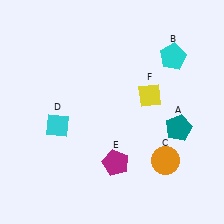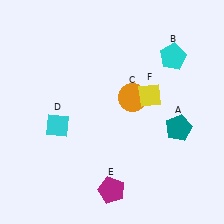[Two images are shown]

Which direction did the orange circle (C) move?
The orange circle (C) moved up.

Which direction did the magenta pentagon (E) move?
The magenta pentagon (E) moved down.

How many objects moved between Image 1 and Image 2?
2 objects moved between the two images.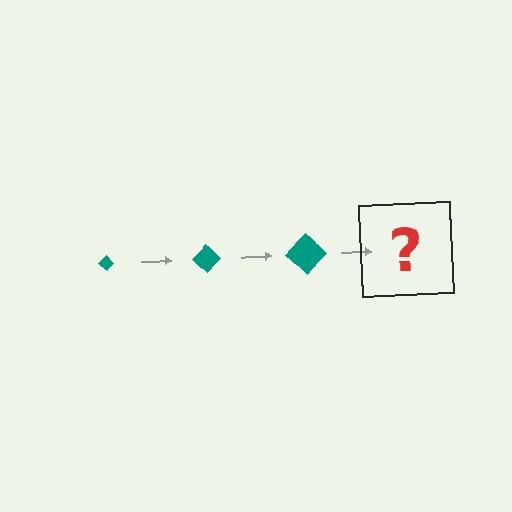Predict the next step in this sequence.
The next step is a teal diamond, larger than the previous one.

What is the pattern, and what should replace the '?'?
The pattern is that the diamond gets progressively larger each step. The '?' should be a teal diamond, larger than the previous one.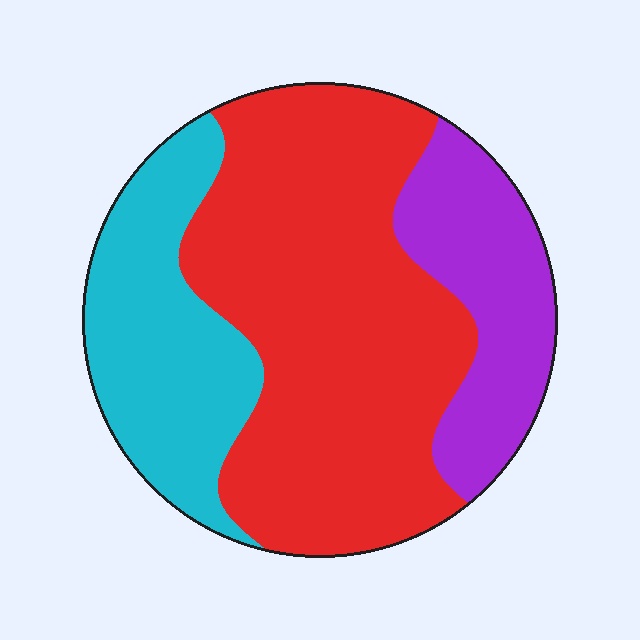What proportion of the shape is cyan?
Cyan takes up about one quarter (1/4) of the shape.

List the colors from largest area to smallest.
From largest to smallest: red, cyan, purple.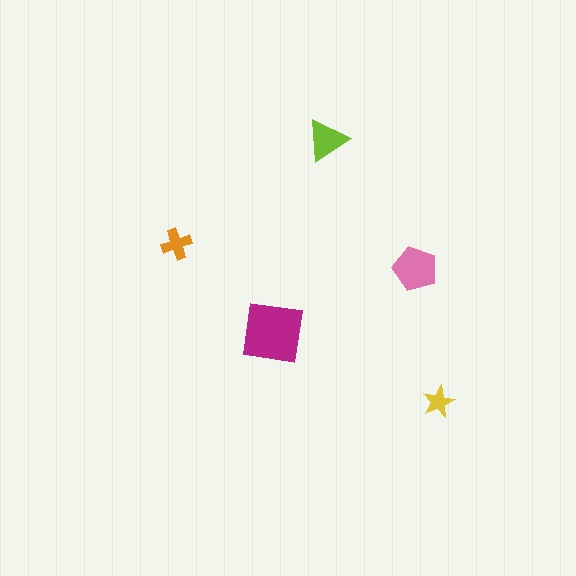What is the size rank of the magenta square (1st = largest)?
1st.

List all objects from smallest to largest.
The yellow star, the orange cross, the lime triangle, the pink pentagon, the magenta square.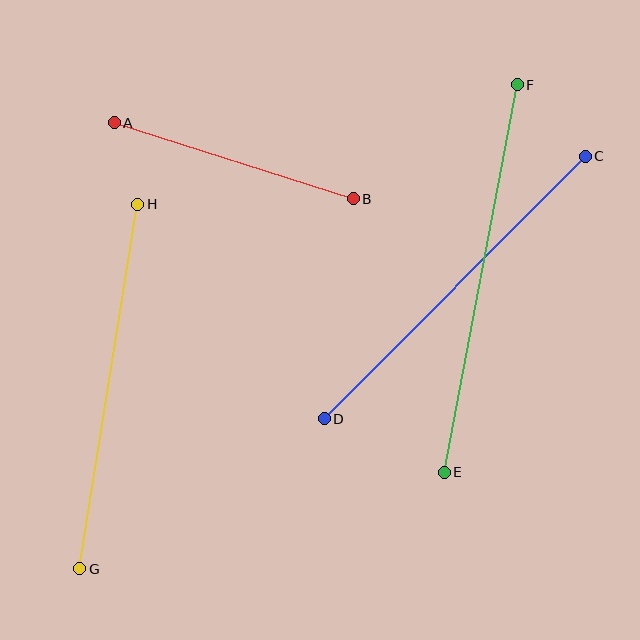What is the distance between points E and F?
The distance is approximately 394 pixels.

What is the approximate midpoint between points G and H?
The midpoint is at approximately (109, 387) pixels.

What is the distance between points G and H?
The distance is approximately 369 pixels.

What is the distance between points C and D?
The distance is approximately 370 pixels.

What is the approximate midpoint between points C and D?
The midpoint is at approximately (455, 287) pixels.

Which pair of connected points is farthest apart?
Points E and F are farthest apart.